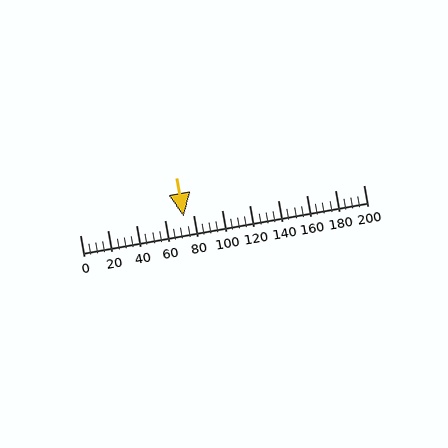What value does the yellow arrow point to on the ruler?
The yellow arrow points to approximately 73.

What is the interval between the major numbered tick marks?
The major tick marks are spaced 20 units apart.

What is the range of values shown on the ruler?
The ruler shows values from 0 to 200.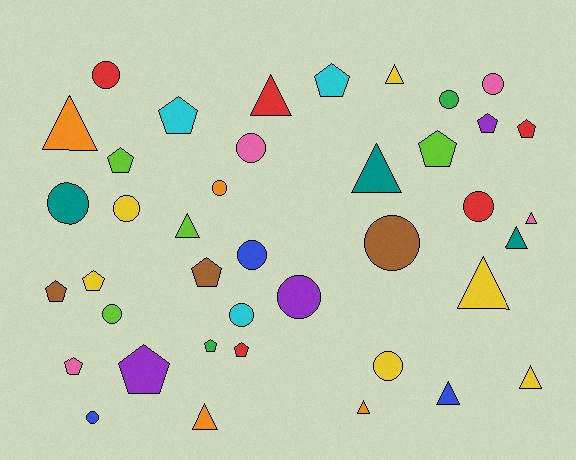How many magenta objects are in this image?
There are no magenta objects.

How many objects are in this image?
There are 40 objects.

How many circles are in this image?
There are 15 circles.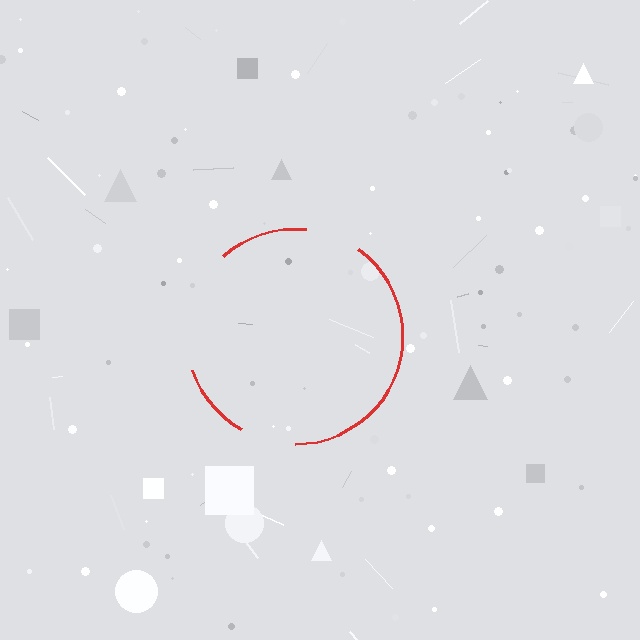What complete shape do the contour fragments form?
The contour fragments form a circle.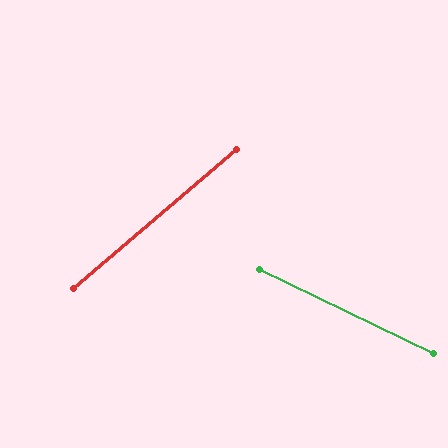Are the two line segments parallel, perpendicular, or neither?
Neither parallel nor perpendicular — they differ by about 66°.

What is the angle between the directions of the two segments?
Approximately 66 degrees.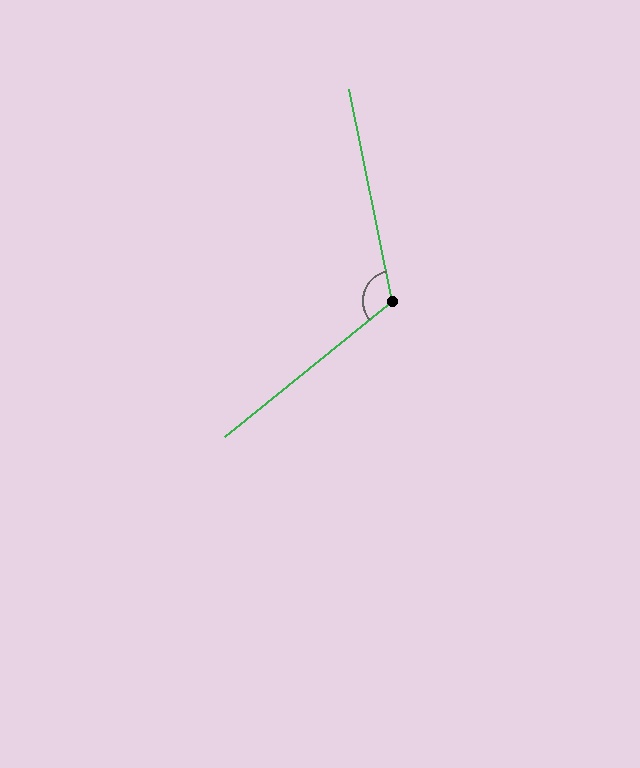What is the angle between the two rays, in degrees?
Approximately 118 degrees.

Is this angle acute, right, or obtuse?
It is obtuse.